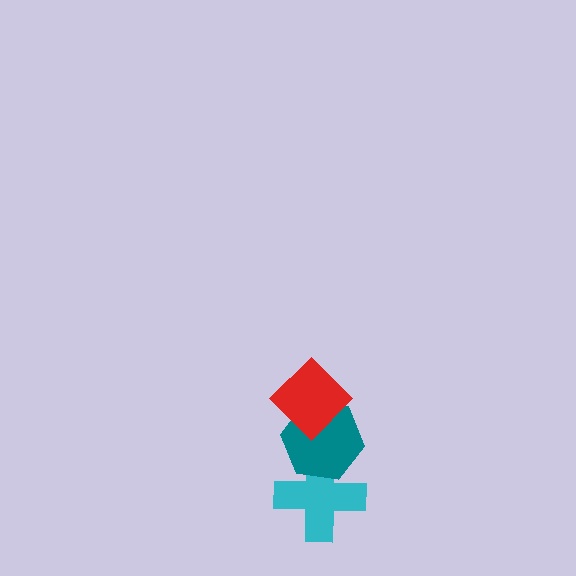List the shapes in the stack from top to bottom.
From top to bottom: the red diamond, the teal hexagon, the cyan cross.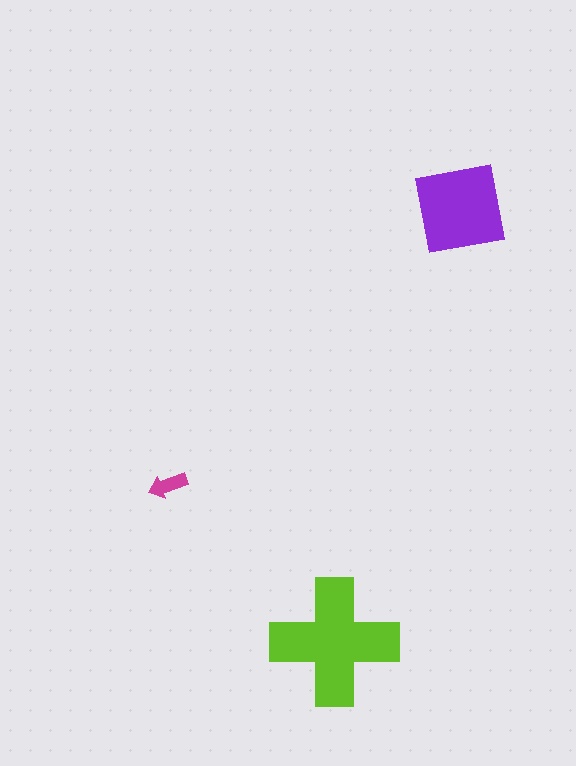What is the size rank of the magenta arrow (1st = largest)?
3rd.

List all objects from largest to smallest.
The lime cross, the purple square, the magenta arrow.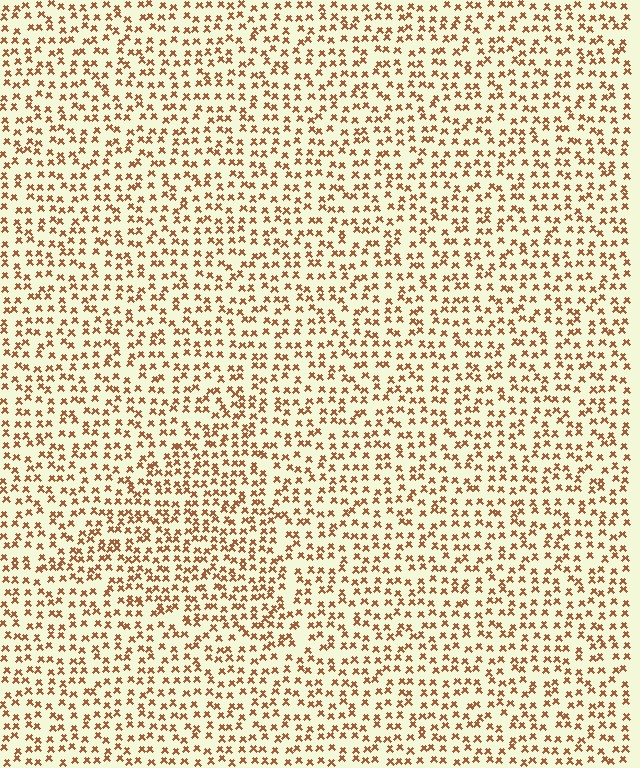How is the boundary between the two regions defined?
The boundary is defined by a change in element density (approximately 1.4x ratio). All elements are the same color, size, and shape.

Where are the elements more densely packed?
The elements are more densely packed inside the triangle boundary.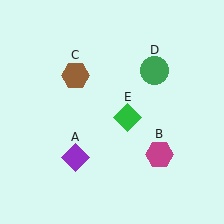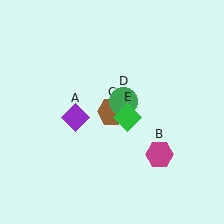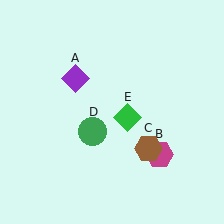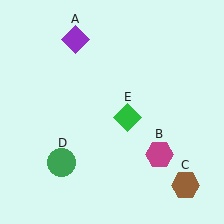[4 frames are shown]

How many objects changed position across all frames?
3 objects changed position: purple diamond (object A), brown hexagon (object C), green circle (object D).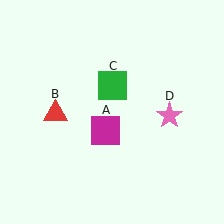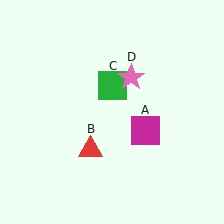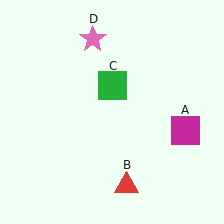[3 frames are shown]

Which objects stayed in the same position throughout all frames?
Green square (object C) remained stationary.